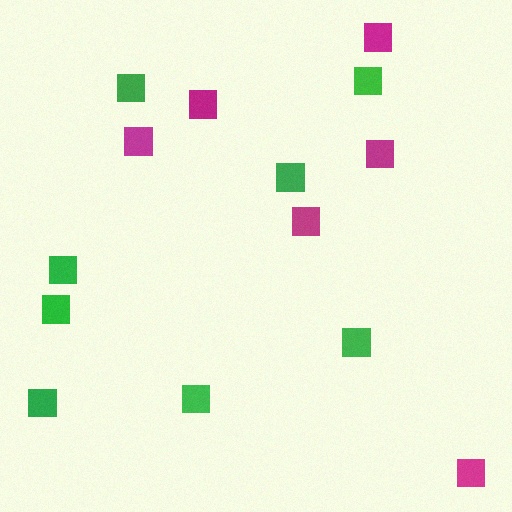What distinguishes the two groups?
There are 2 groups: one group of magenta squares (6) and one group of green squares (8).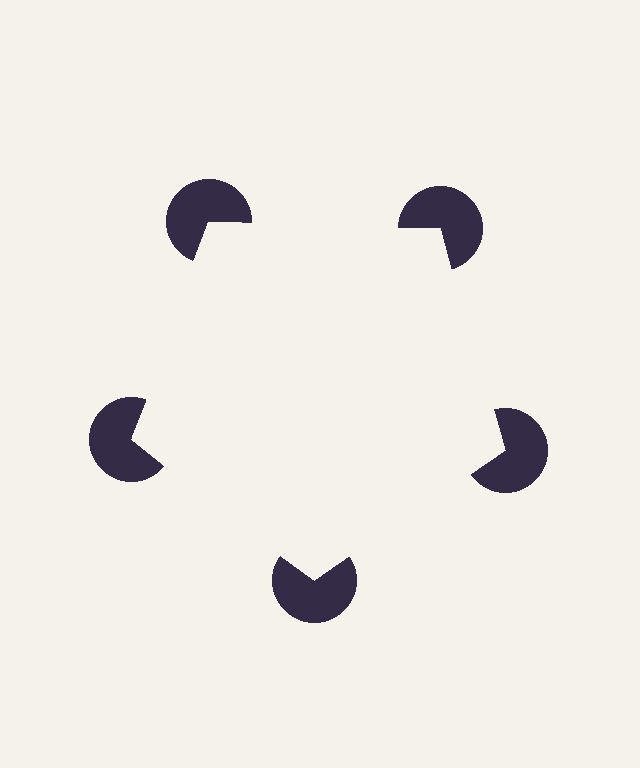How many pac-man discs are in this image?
There are 5 — one at each vertex of the illusory pentagon.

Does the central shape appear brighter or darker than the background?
It typically appears slightly brighter than the background, even though no actual brightness change is drawn.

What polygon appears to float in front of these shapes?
An illusory pentagon — its edges are inferred from the aligned wedge cuts in the pac-man discs, not physically drawn.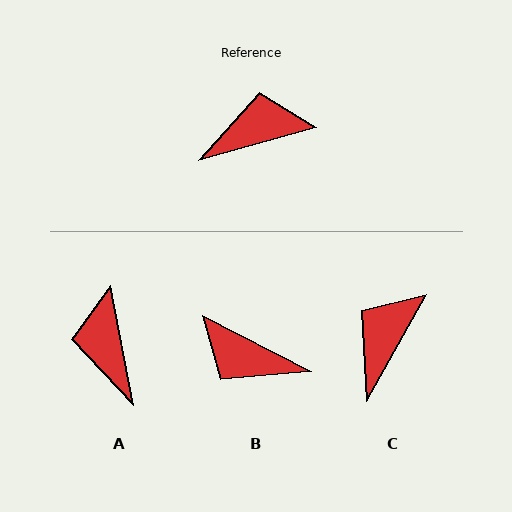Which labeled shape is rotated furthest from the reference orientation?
B, about 137 degrees away.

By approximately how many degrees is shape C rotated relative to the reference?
Approximately 45 degrees counter-clockwise.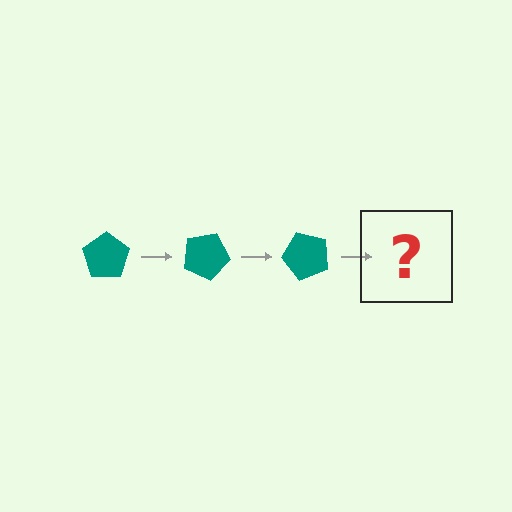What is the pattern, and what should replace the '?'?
The pattern is that the pentagon rotates 25 degrees each step. The '?' should be a teal pentagon rotated 75 degrees.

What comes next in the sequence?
The next element should be a teal pentagon rotated 75 degrees.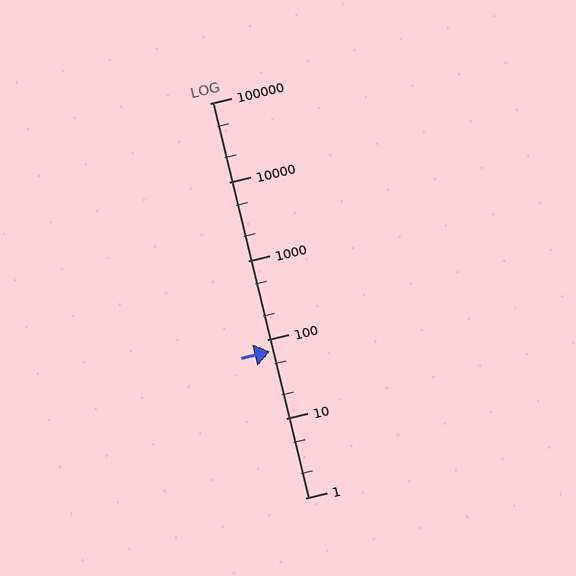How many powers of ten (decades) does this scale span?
The scale spans 5 decades, from 1 to 100000.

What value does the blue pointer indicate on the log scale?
The pointer indicates approximately 71.